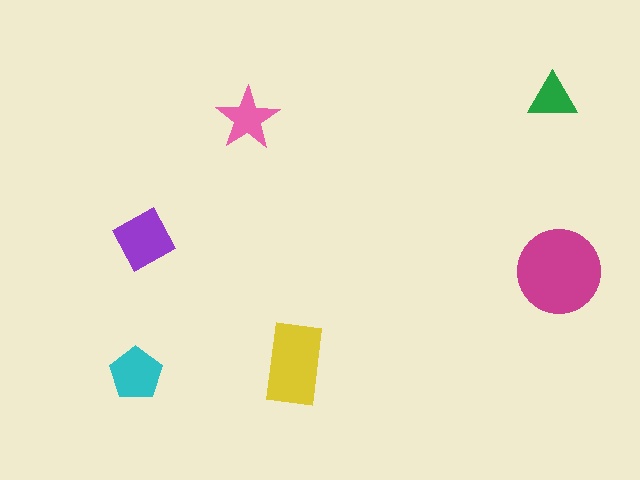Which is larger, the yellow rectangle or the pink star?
The yellow rectangle.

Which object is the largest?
The magenta circle.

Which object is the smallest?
The green triangle.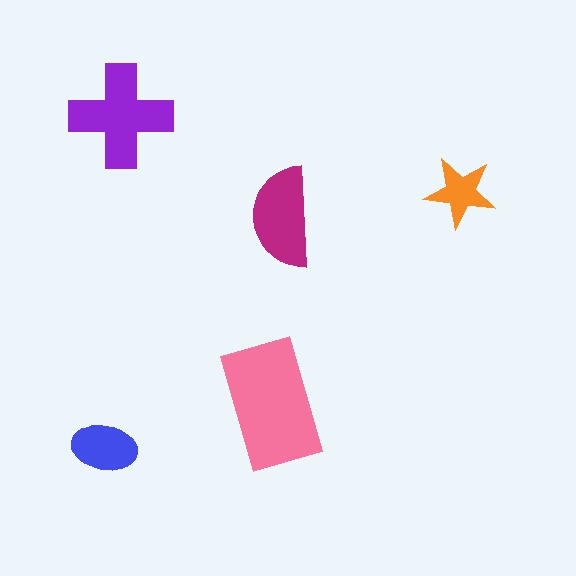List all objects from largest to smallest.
The pink rectangle, the purple cross, the magenta semicircle, the blue ellipse, the orange star.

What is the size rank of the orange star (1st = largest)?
5th.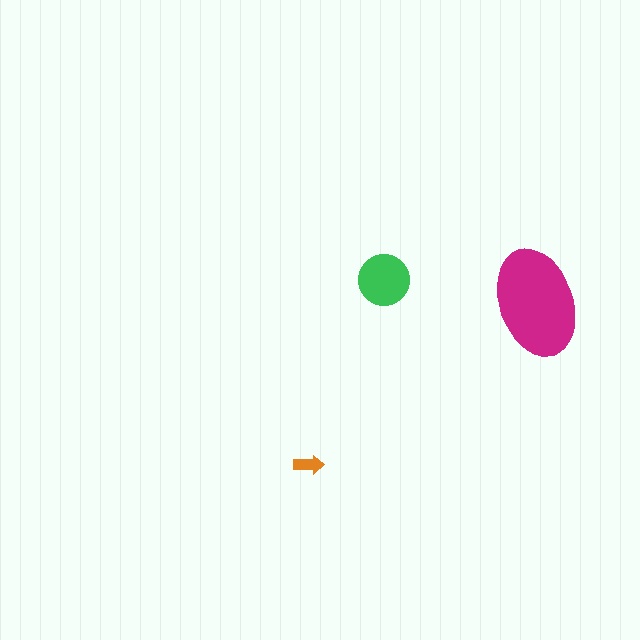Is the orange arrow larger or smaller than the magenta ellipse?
Smaller.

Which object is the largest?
The magenta ellipse.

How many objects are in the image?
There are 3 objects in the image.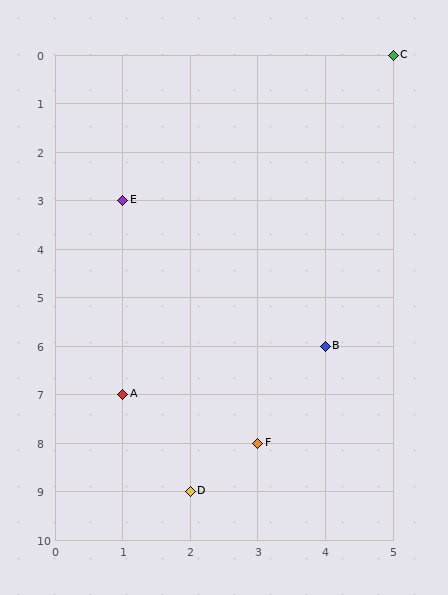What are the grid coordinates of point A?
Point A is at grid coordinates (1, 7).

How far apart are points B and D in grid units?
Points B and D are 2 columns and 3 rows apart (about 3.6 grid units diagonally).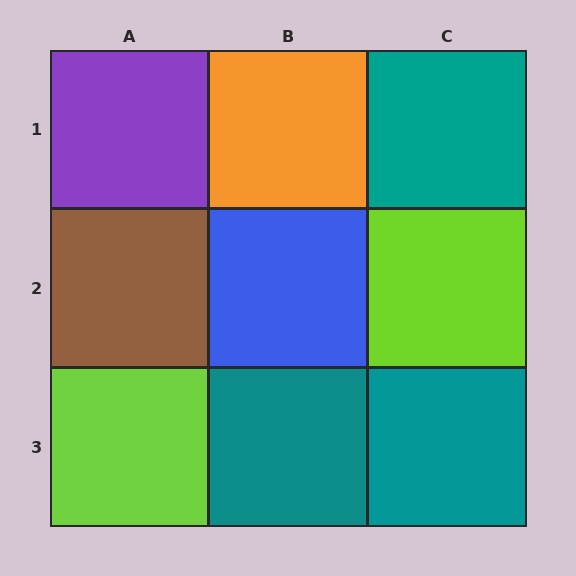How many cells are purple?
1 cell is purple.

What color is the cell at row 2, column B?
Blue.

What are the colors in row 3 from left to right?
Lime, teal, teal.